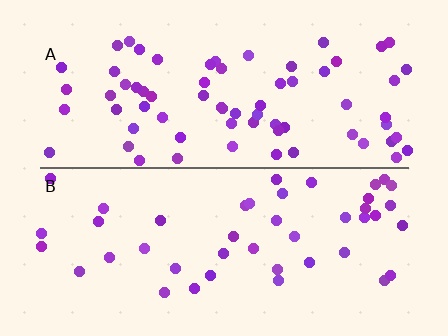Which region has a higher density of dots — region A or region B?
A (the top).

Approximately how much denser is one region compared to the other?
Approximately 1.6× — region A over region B.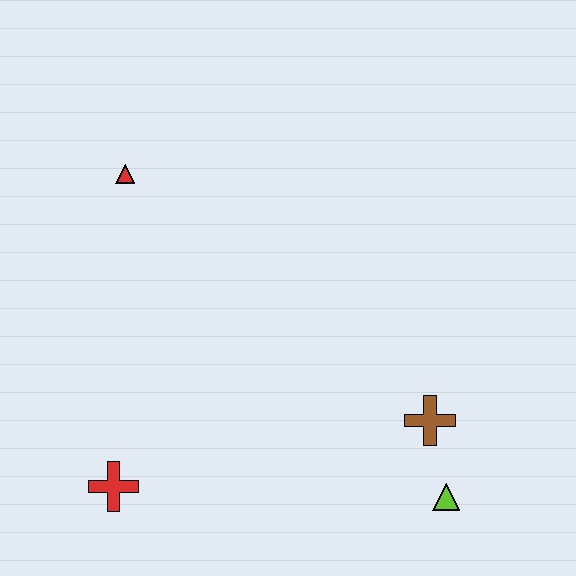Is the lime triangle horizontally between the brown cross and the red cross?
No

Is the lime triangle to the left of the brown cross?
No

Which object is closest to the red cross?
The red triangle is closest to the red cross.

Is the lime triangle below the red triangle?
Yes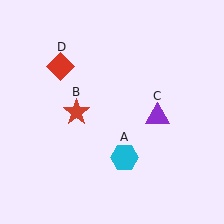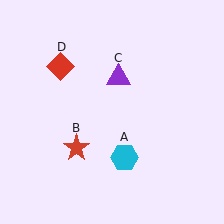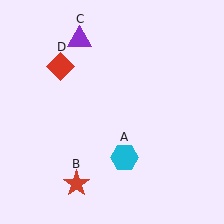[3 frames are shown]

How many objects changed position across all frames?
2 objects changed position: red star (object B), purple triangle (object C).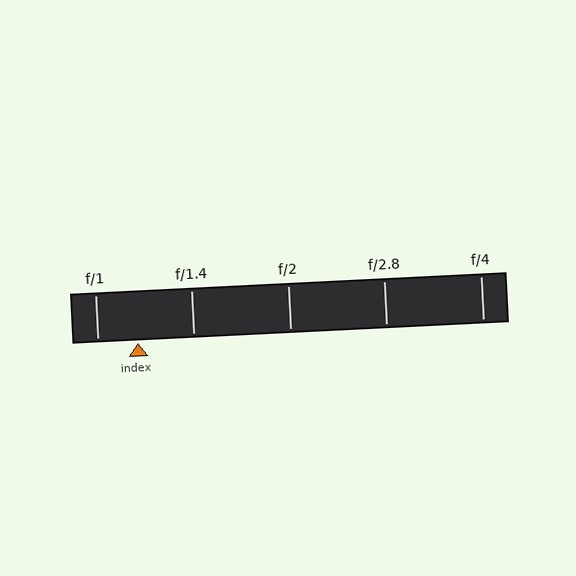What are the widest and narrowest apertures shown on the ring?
The widest aperture shown is f/1 and the narrowest is f/4.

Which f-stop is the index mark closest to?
The index mark is closest to f/1.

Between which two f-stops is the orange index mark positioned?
The index mark is between f/1 and f/1.4.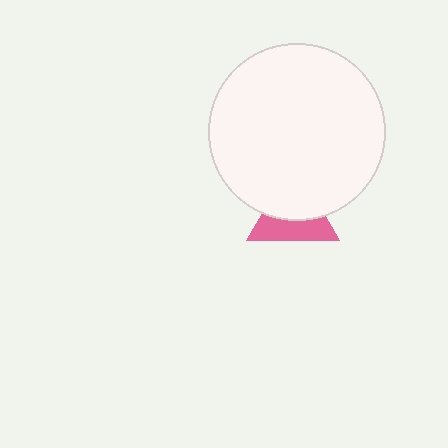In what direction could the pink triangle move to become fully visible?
The pink triangle could move down. That would shift it out from behind the white circle entirely.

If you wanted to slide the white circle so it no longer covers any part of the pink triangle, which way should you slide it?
Slide it up — that is the most direct way to separate the two shapes.